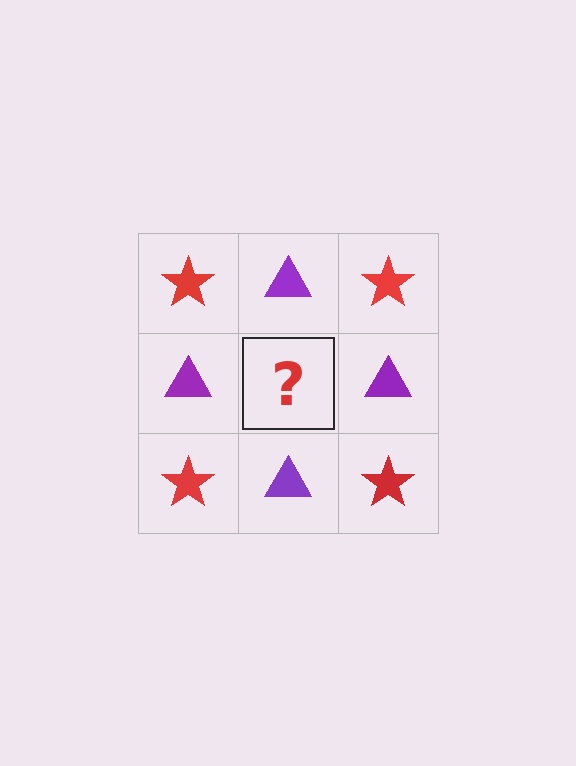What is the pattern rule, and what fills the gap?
The rule is that it alternates red star and purple triangle in a checkerboard pattern. The gap should be filled with a red star.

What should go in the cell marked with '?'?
The missing cell should contain a red star.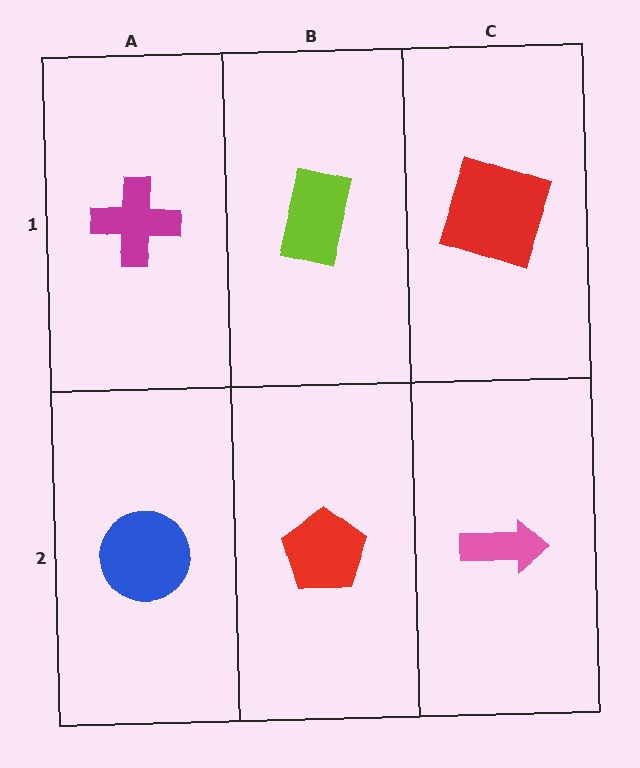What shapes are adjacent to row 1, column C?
A pink arrow (row 2, column C), a lime rectangle (row 1, column B).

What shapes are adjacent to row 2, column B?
A lime rectangle (row 1, column B), a blue circle (row 2, column A), a pink arrow (row 2, column C).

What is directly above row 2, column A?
A magenta cross.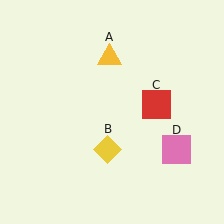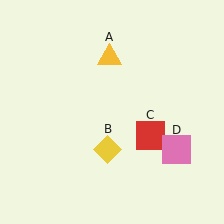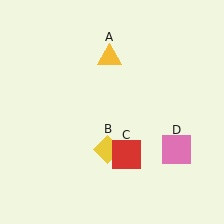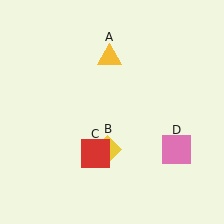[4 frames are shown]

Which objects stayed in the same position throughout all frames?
Yellow triangle (object A) and yellow diamond (object B) and pink square (object D) remained stationary.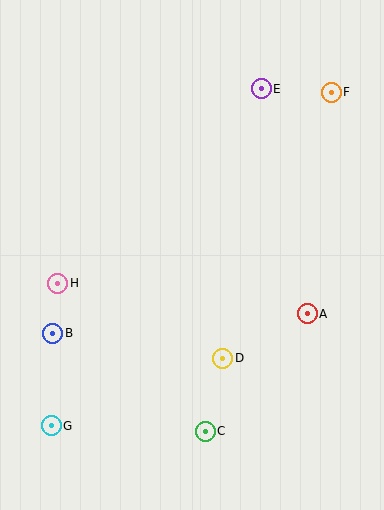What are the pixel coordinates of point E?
Point E is at (261, 89).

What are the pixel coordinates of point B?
Point B is at (53, 333).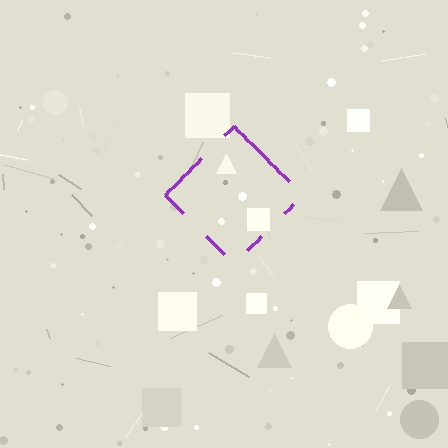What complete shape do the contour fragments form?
The contour fragments form a diamond.